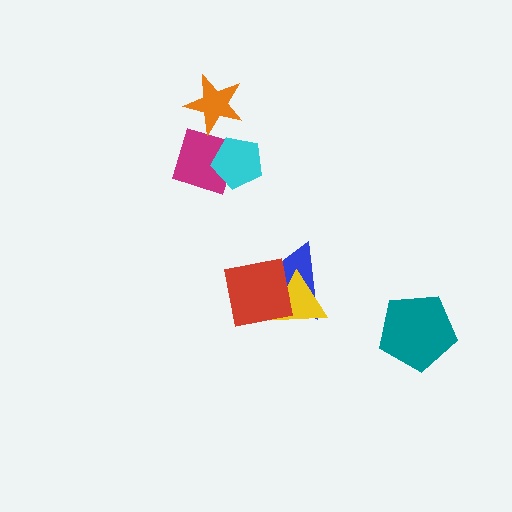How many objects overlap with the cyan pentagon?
1 object overlaps with the cyan pentagon.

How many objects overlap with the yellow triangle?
2 objects overlap with the yellow triangle.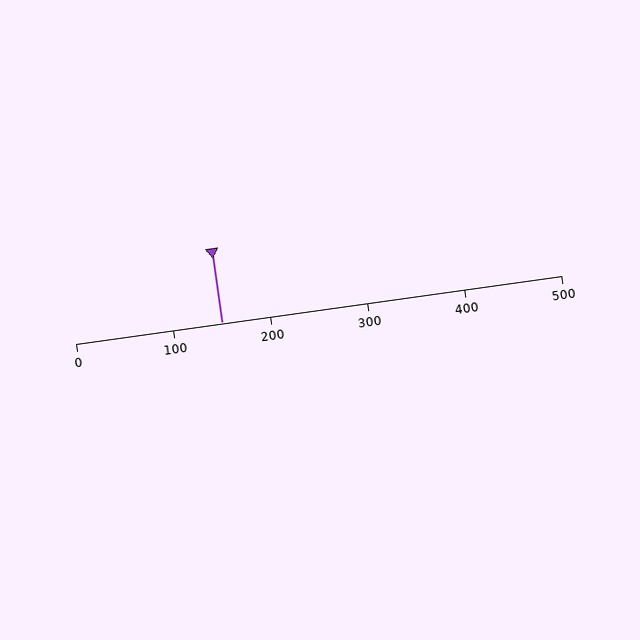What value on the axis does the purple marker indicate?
The marker indicates approximately 150.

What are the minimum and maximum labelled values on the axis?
The axis runs from 0 to 500.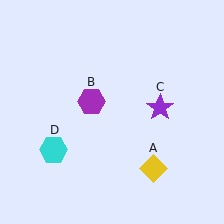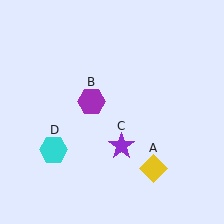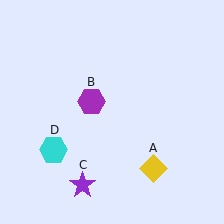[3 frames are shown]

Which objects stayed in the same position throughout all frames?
Yellow diamond (object A) and purple hexagon (object B) and cyan hexagon (object D) remained stationary.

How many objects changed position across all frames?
1 object changed position: purple star (object C).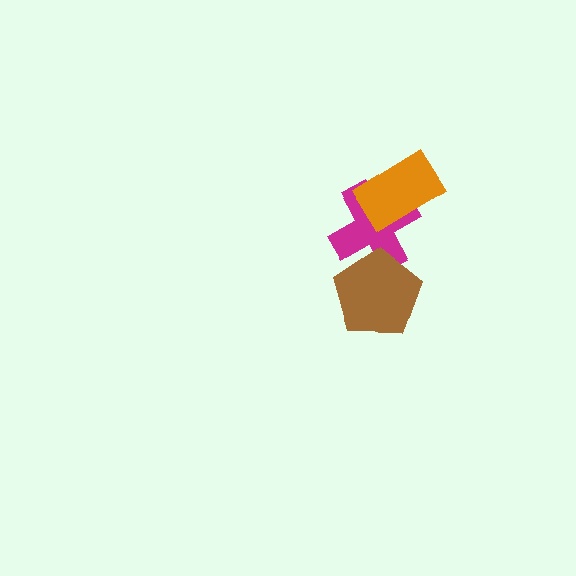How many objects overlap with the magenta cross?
2 objects overlap with the magenta cross.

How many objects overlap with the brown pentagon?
1 object overlaps with the brown pentagon.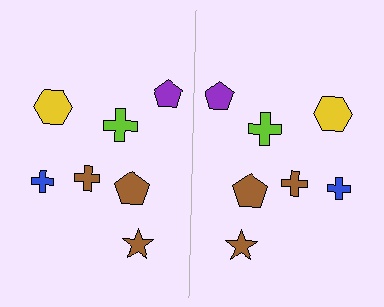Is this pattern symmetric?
Yes, this pattern has bilateral (reflection) symmetry.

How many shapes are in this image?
There are 14 shapes in this image.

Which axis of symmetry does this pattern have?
The pattern has a vertical axis of symmetry running through the center of the image.